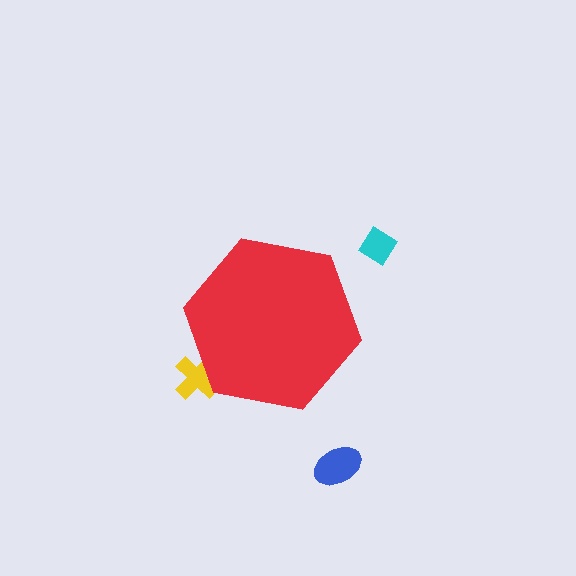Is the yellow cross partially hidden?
Yes, the yellow cross is partially hidden behind the red hexagon.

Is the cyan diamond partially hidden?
No, the cyan diamond is fully visible.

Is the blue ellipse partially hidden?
No, the blue ellipse is fully visible.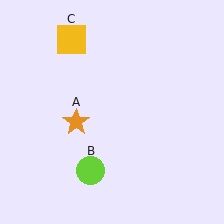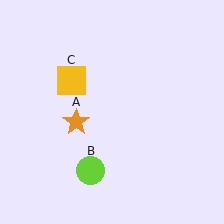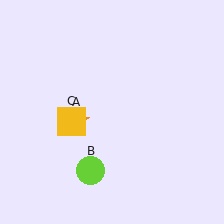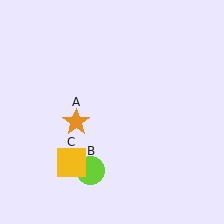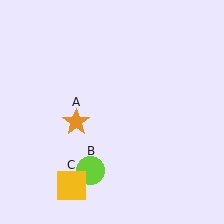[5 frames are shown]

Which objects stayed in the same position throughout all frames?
Orange star (object A) and lime circle (object B) remained stationary.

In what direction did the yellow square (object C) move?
The yellow square (object C) moved down.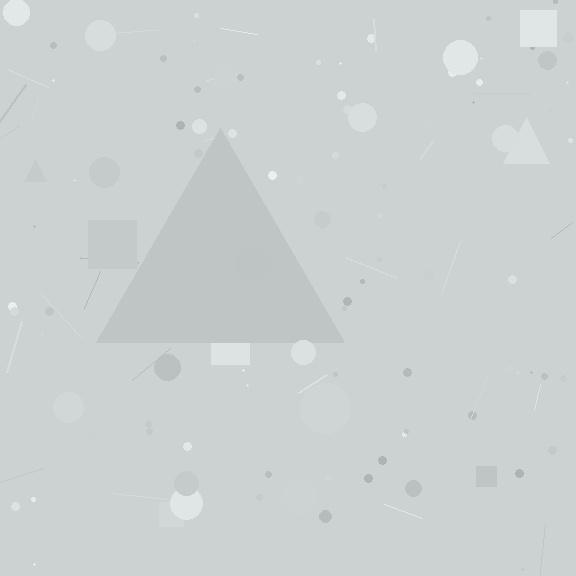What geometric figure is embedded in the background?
A triangle is embedded in the background.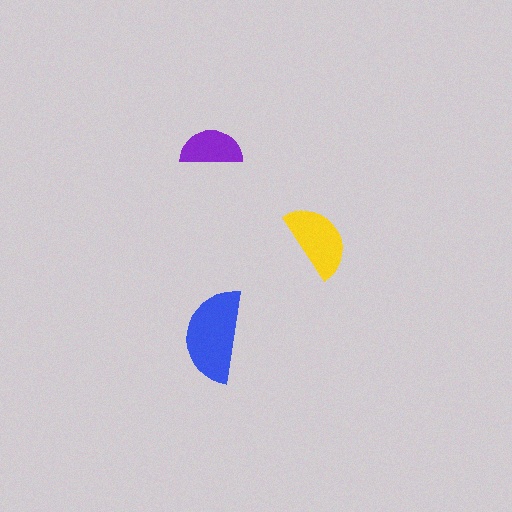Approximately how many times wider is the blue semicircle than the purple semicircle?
About 1.5 times wider.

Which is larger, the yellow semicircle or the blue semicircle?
The blue one.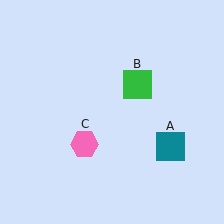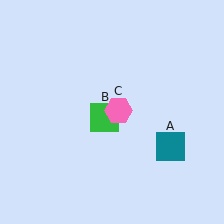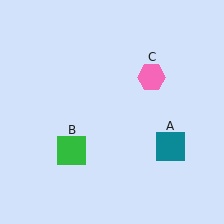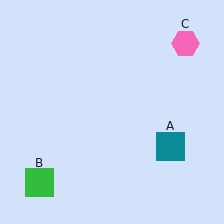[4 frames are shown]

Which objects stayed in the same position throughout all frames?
Teal square (object A) remained stationary.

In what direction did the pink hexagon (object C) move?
The pink hexagon (object C) moved up and to the right.